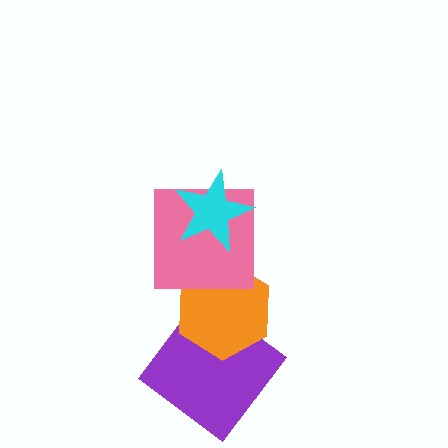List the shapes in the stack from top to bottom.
From top to bottom: the cyan star, the pink square, the orange hexagon, the purple diamond.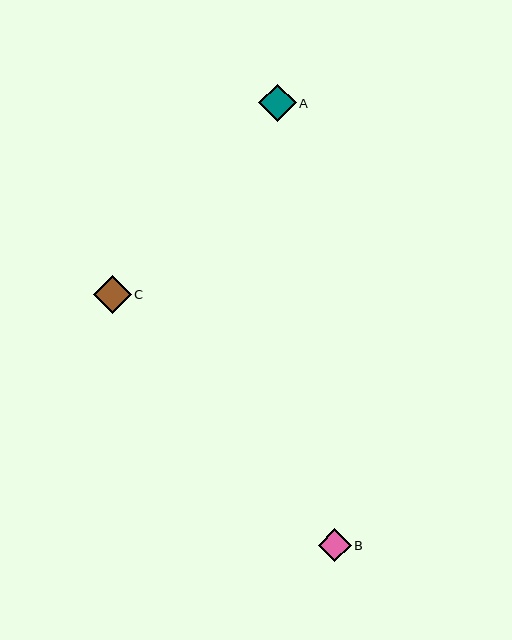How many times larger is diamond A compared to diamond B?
Diamond A is approximately 1.1 times the size of diamond B.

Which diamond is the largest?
Diamond C is the largest with a size of approximately 38 pixels.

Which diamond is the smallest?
Diamond B is the smallest with a size of approximately 32 pixels.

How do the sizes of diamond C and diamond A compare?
Diamond C and diamond A are approximately the same size.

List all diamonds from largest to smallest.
From largest to smallest: C, A, B.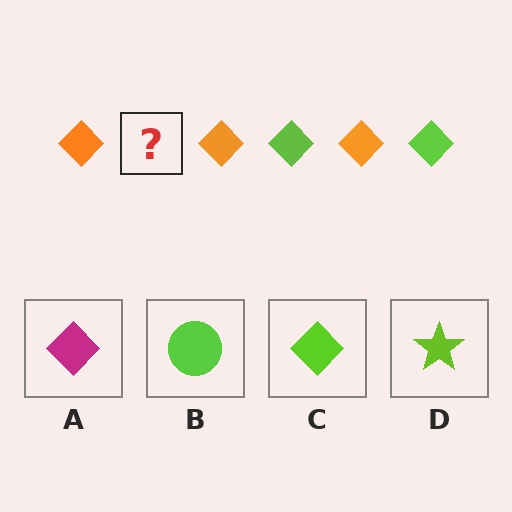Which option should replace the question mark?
Option C.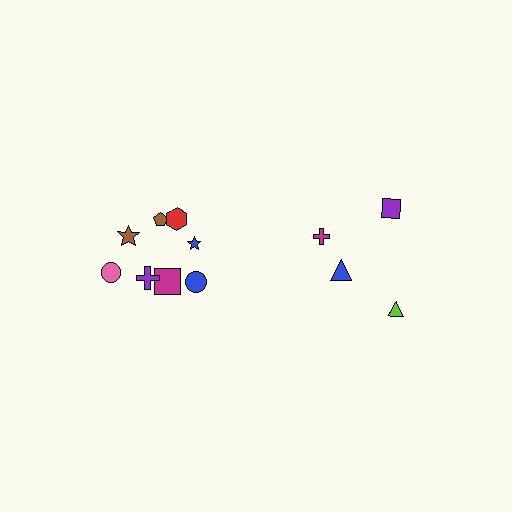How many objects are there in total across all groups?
There are 12 objects.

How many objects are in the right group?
There are 4 objects.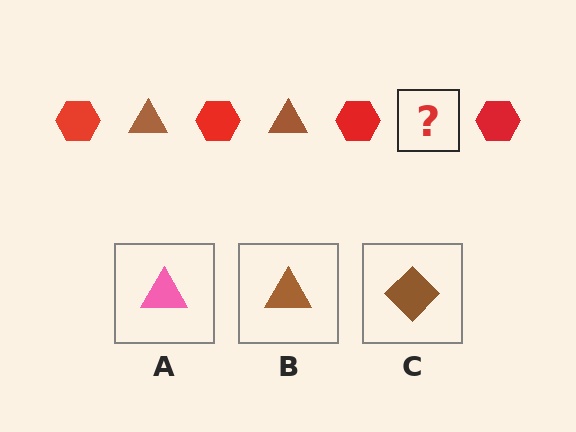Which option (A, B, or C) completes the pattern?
B.